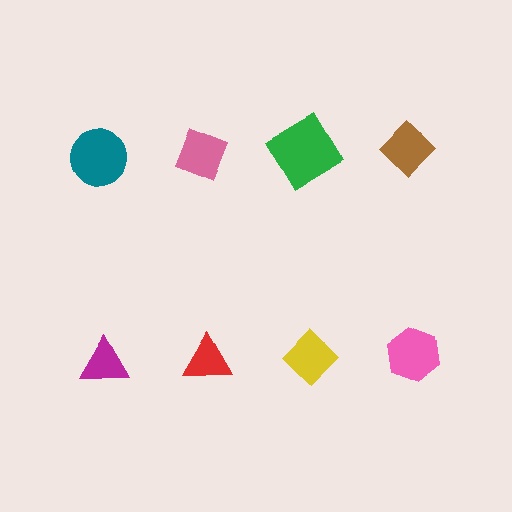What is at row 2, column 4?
A pink hexagon.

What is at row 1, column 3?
A green diamond.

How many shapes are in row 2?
4 shapes.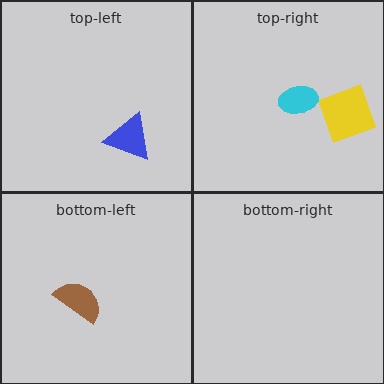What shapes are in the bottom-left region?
The brown semicircle.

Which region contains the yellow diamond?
The top-right region.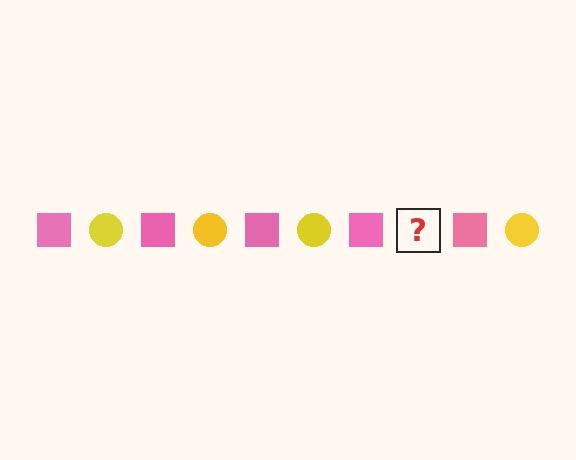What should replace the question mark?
The question mark should be replaced with a yellow circle.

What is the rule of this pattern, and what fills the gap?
The rule is that the pattern alternates between pink square and yellow circle. The gap should be filled with a yellow circle.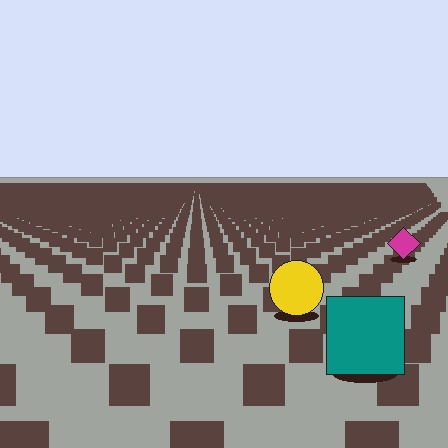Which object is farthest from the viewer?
The magenta diamond is farthest from the viewer. It appears smaller and the ground texture around it is denser.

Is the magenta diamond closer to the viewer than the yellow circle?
No. The yellow circle is closer — you can tell from the texture gradient: the ground texture is coarser near it.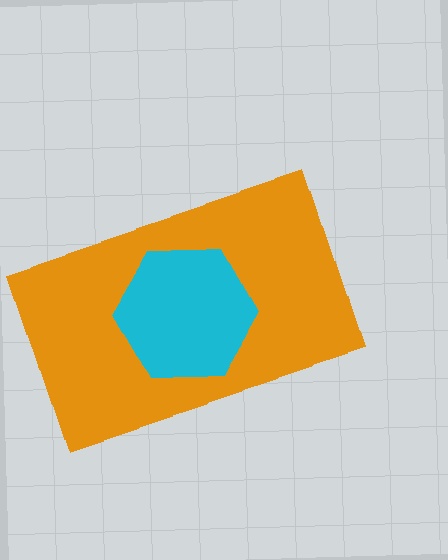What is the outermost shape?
The orange rectangle.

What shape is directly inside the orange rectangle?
The cyan hexagon.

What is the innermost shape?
The cyan hexagon.